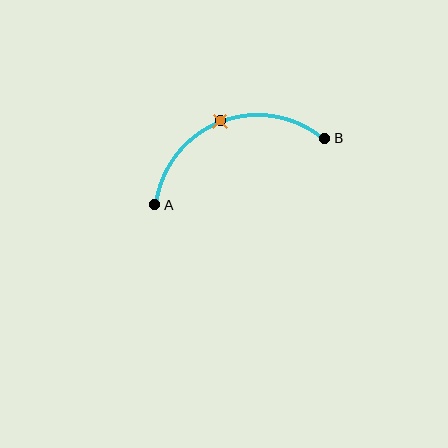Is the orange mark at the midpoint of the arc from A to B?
Yes. The orange mark lies on the arc at equal arc-length from both A and B — it is the arc midpoint.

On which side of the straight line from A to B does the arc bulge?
The arc bulges above the straight line connecting A and B.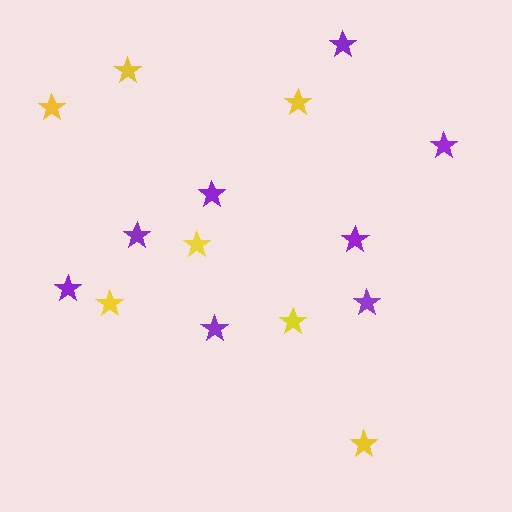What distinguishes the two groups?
There are 2 groups: one group of yellow stars (7) and one group of purple stars (8).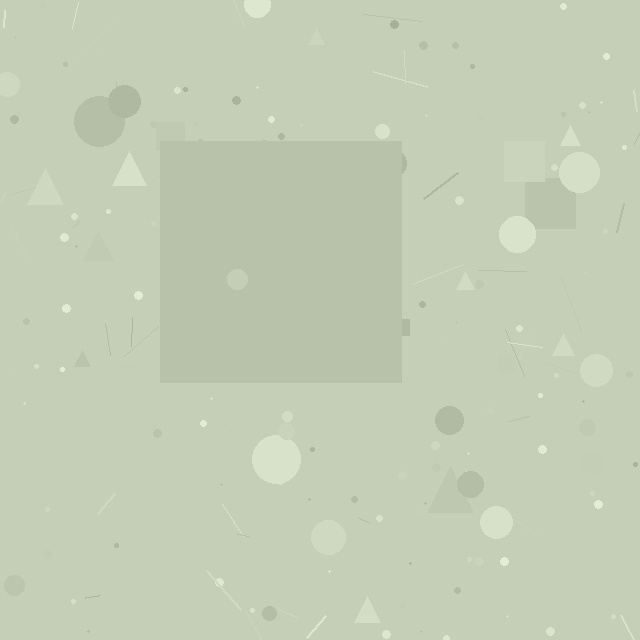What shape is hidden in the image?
A square is hidden in the image.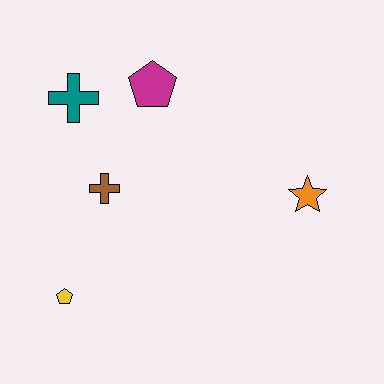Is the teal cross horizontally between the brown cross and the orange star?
No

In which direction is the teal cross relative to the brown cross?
The teal cross is above the brown cross.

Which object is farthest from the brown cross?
The orange star is farthest from the brown cross.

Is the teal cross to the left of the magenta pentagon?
Yes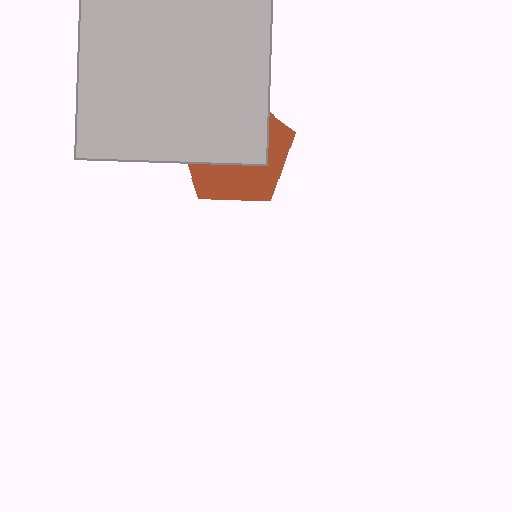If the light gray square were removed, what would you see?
You would see the complete brown pentagon.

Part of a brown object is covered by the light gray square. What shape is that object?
It is a pentagon.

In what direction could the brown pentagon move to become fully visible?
The brown pentagon could move toward the lower-right. That would shift it out from behind the light gray square entirely.